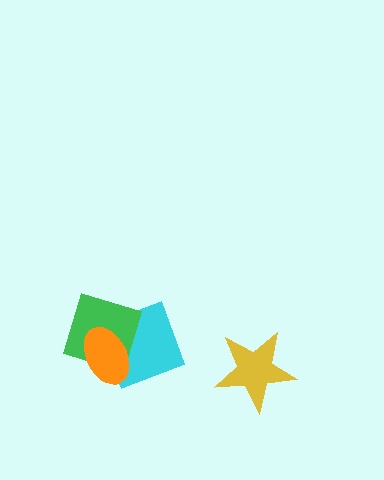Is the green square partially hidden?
Yes, it is partially covered by another shape.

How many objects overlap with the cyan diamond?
2 objects overlap with the cyan diamond.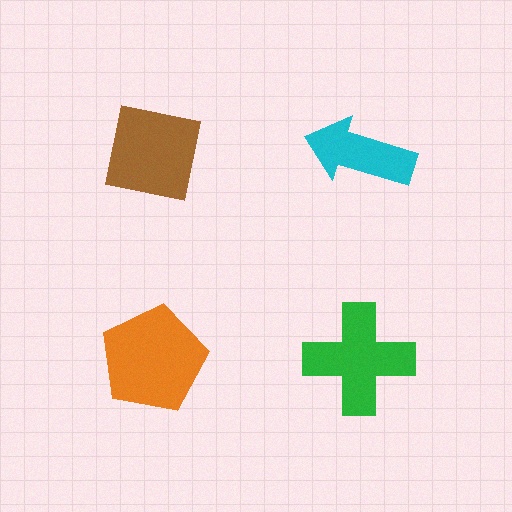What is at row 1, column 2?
A cyan arrow.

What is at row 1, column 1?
A brown square.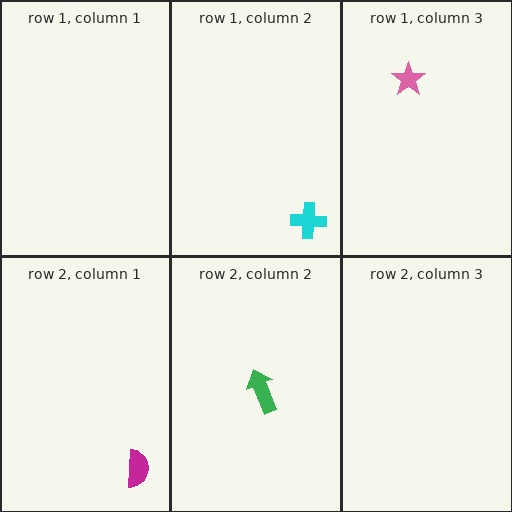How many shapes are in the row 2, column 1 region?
1.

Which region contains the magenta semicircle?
The row 2, column 1 region.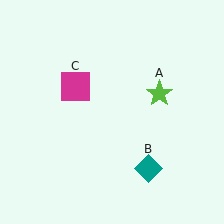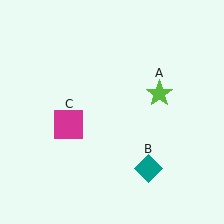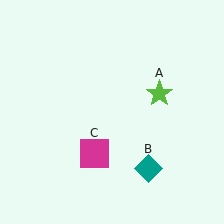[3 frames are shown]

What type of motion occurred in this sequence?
The magenta square (object C) rotated counterclockwise around the center of the scene.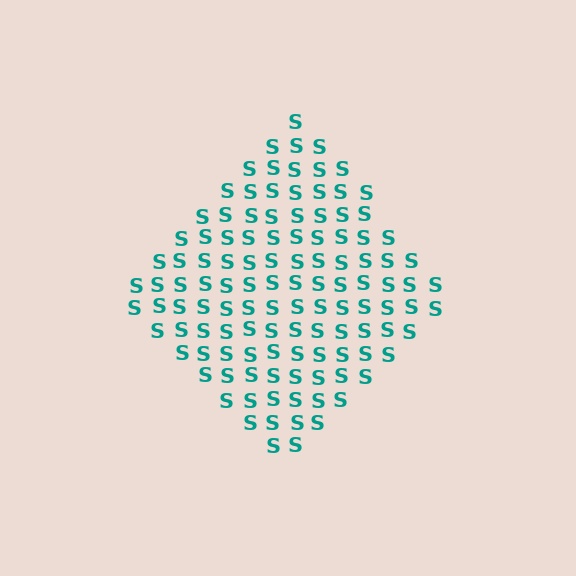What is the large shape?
The large shape is a diamond.